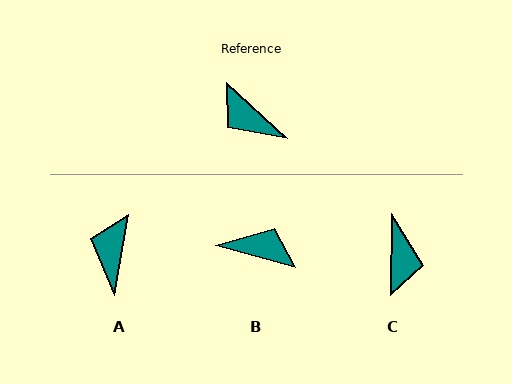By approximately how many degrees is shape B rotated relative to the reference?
Approximately 153 degrees clockwise.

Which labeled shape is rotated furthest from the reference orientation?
B, about 153 degrees away.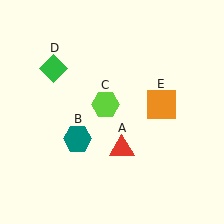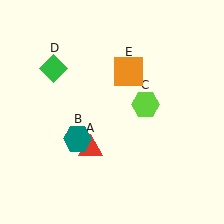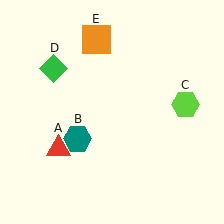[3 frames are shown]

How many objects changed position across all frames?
3 objects changed position: red triangle (object A), lime hexagon (object C), orange square (object E).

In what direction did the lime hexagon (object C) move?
The lime hexagon (object C) moved right.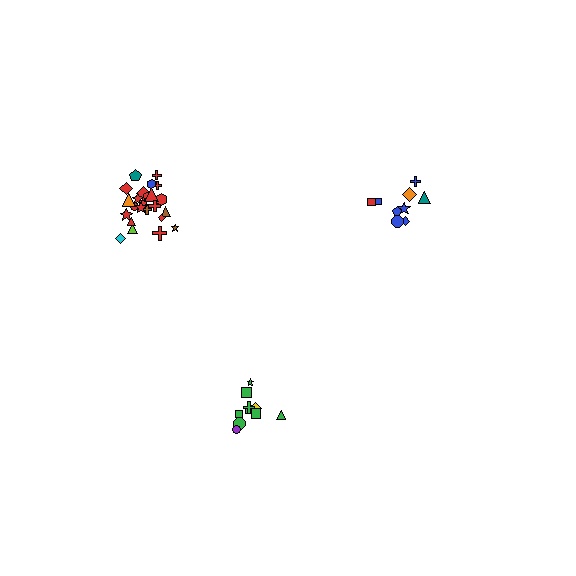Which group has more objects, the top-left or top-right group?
The top-left group.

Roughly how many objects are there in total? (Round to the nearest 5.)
Roughly 45 objects in total.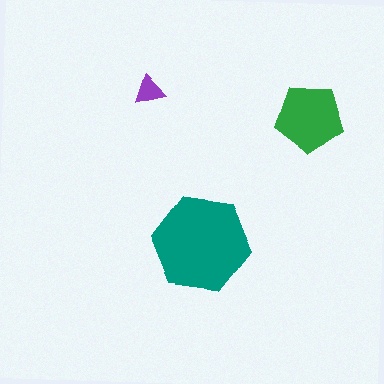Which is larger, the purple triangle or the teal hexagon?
The teal hexagon.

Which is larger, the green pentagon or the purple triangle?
The green pentagon.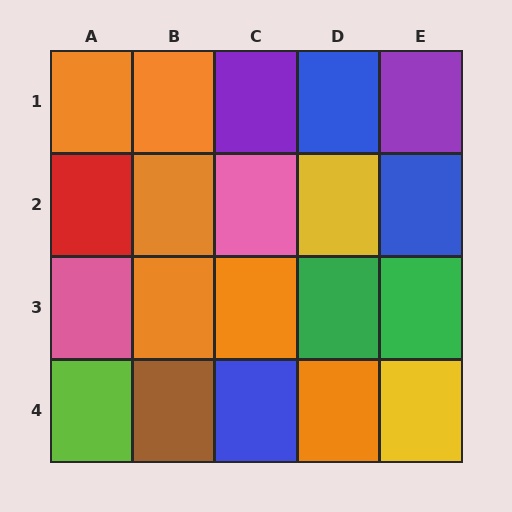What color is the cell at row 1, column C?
Purple.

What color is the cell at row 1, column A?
Orange.